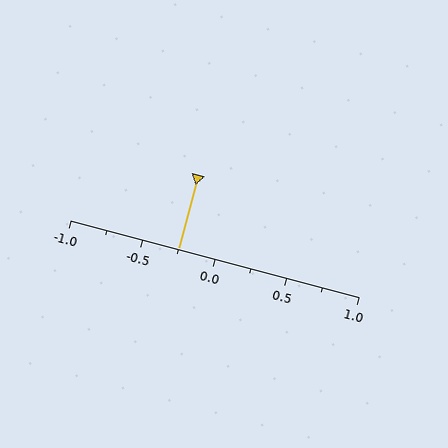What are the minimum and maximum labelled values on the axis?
The axis runs from -1.0 to 1.0.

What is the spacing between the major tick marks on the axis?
The major ticks are spaced 0.5 apart.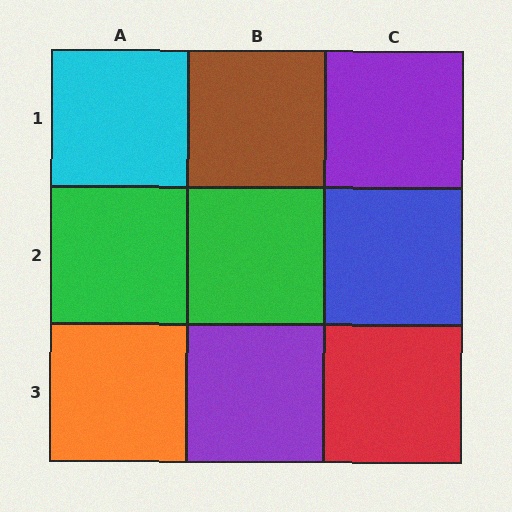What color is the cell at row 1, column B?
Brown.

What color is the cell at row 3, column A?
Orange.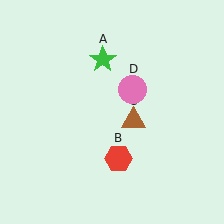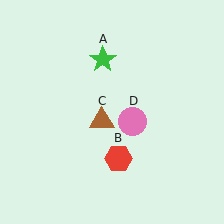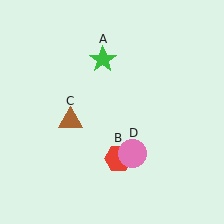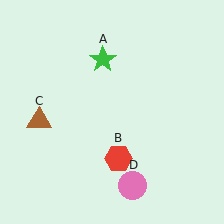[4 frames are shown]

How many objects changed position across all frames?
2 objects changed position: brown triangle (object C), pink circle (object D).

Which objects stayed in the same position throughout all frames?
Green star (object A) and red hexagon (object B) remained stationary.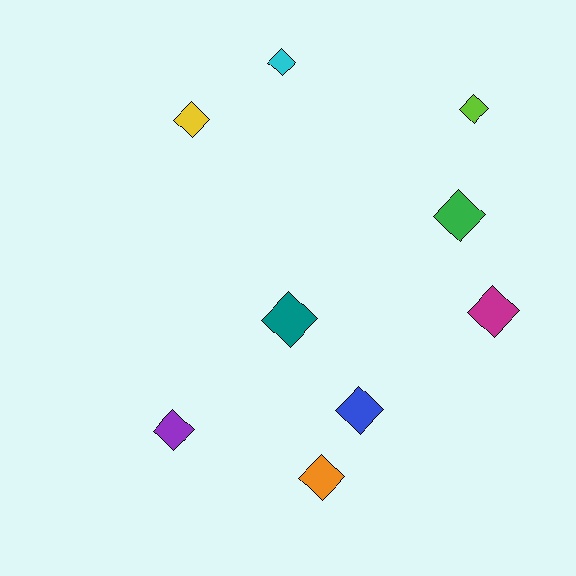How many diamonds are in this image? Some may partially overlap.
There are 9 diamonds.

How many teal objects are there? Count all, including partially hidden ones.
There is 1 teal object.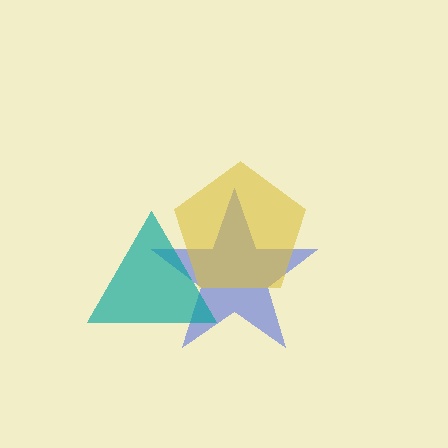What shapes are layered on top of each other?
The layered shapes are: a blue star, a yellow pentagon, a teal triangle.